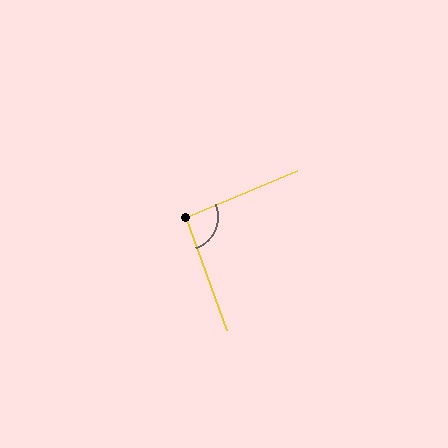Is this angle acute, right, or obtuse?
It is approximately a right angle.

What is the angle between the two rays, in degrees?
Approximately 93 degrees.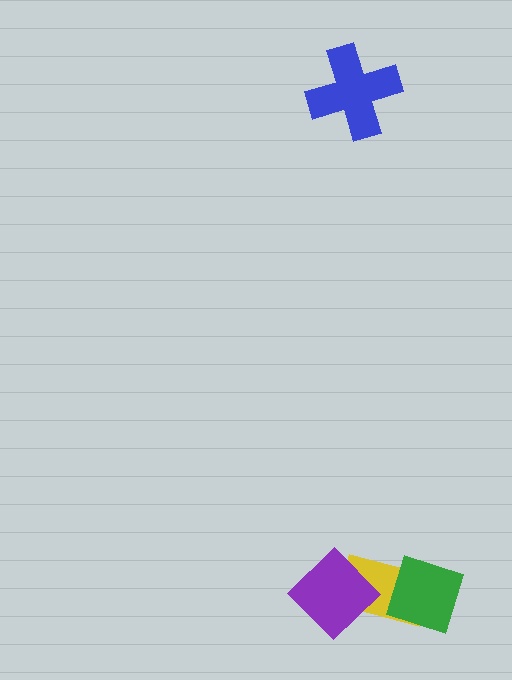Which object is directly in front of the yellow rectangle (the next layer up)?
The green diamond is directly in front of the yellow rectangle.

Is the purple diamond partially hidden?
No, no other shape covers it.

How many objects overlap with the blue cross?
0 objects overlap with the blue cross.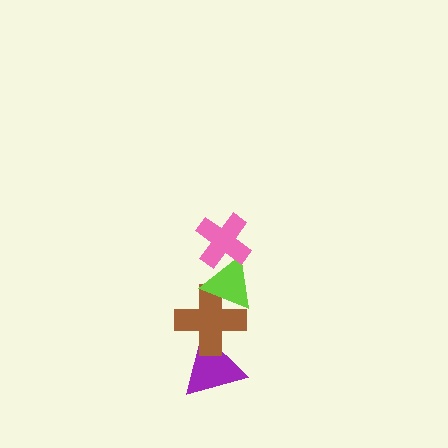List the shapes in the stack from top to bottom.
From top to bottom: the pink cross, the lime triangle, the brown cross, the purple triangle.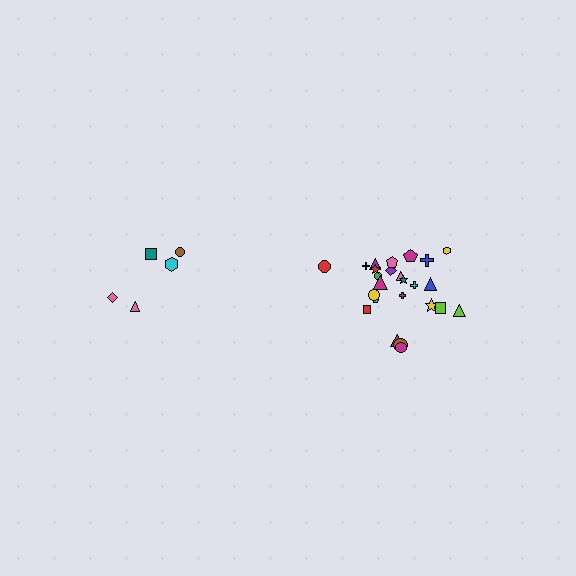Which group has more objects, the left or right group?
The right group.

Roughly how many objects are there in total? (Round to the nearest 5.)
Roughly 30 objects in total.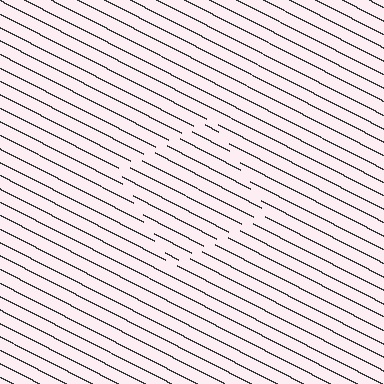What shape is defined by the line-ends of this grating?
An illusory square. The interior of the shape contains the same grating, shifted by half a period — the contour is defined by the phase discontinuity where line-ends from the inner and outer gratings abut.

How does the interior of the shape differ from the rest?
The interior of the shape contains the same grating, shifted by half a period — the contour is defined by the phase discontinuity where line-ends from the inner and outer gratings abut.